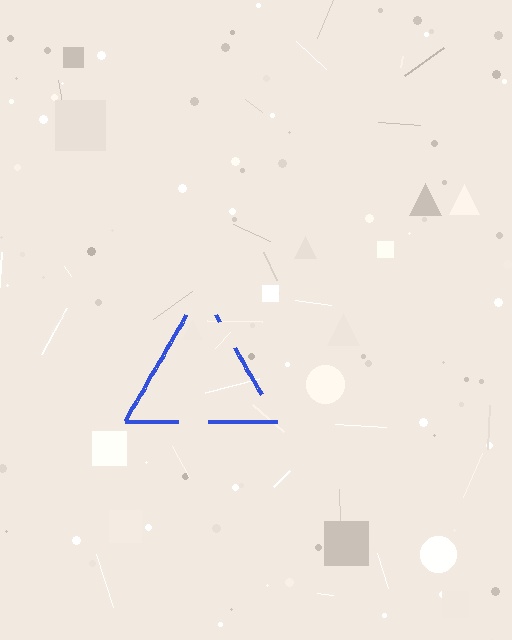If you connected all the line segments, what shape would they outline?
They would outline a triangle.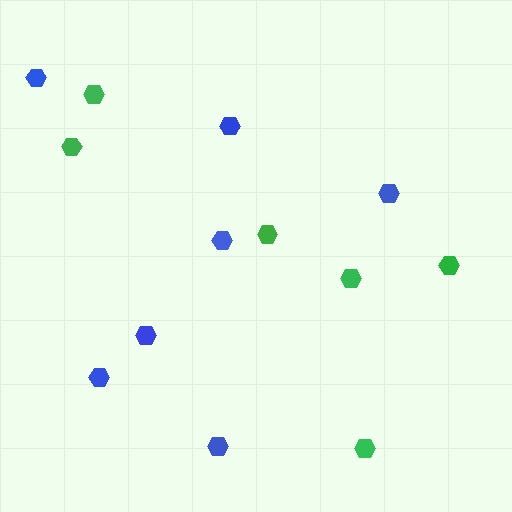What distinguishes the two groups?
There are 2 groups: one group of blue hexagons (7) and one group of green hexagons (6).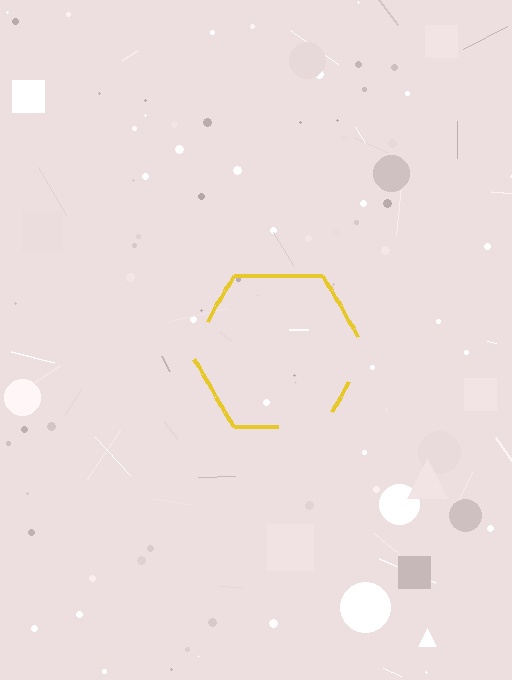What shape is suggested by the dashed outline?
The dashed outline suggests a hexagon.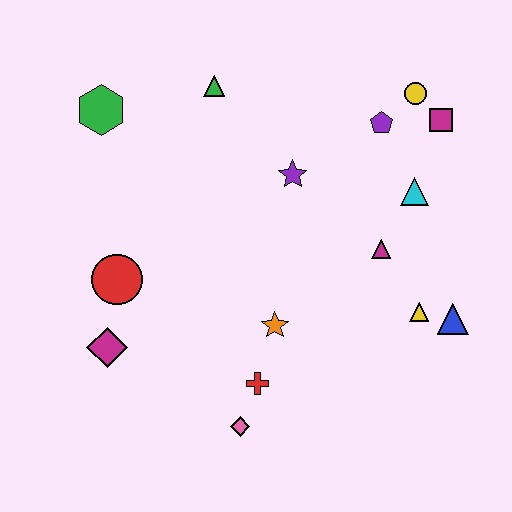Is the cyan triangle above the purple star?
No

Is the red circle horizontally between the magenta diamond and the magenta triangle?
Yes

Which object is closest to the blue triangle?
The yellow triangle is closest to the blue triangle.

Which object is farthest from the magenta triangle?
The green hexagon is farthest from the magenta triangle.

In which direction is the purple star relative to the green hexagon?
The purple star is to the right of the green hexagon.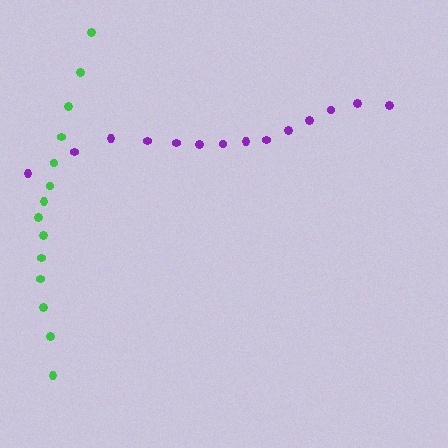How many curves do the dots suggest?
There are 2 distinct paths.